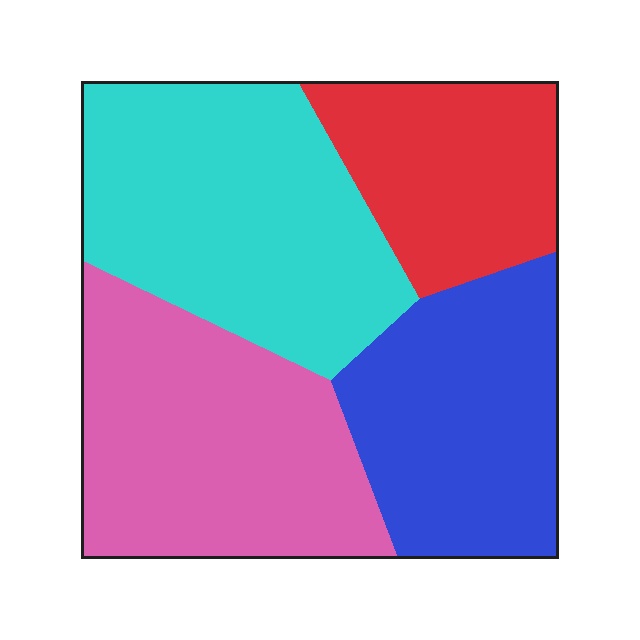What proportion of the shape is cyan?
Cyan covers about 30% of the shape.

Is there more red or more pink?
Pink.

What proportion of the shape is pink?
Pink takes up about one quarter (1/4) of the shape.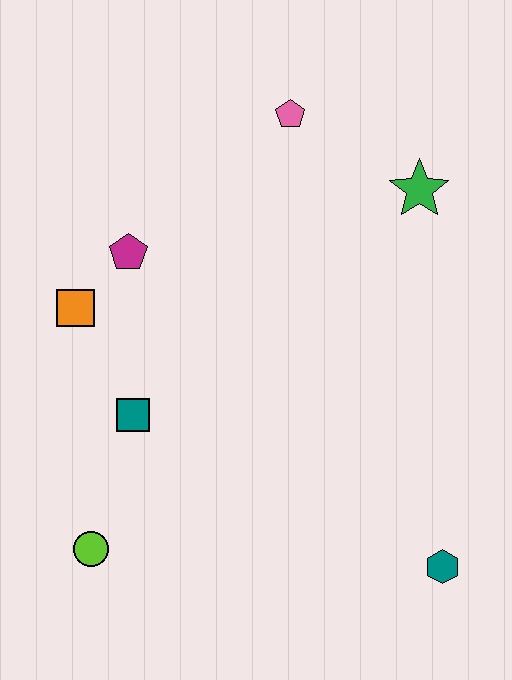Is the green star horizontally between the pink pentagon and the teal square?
No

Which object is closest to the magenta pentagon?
The orange square is closest to the magenta pentagon.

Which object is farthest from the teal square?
The green star is farthest from the teal square.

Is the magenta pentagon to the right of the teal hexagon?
No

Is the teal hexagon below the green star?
Yes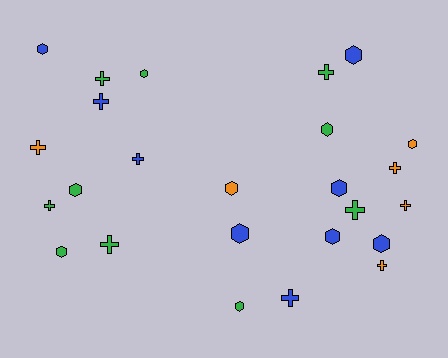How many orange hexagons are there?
There are 2 orange hexagons.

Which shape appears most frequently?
Hexagon, with 13 objects.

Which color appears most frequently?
Green, with 10 objects.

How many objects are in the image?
There are 25 objects.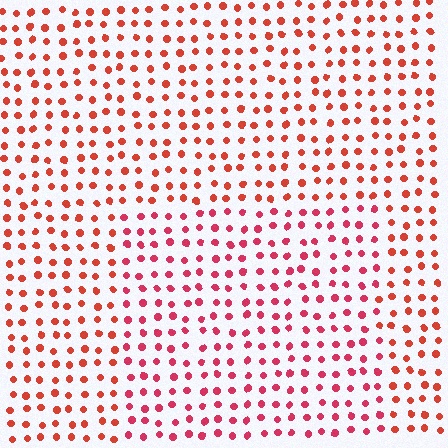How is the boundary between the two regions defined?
The boundary is defined purely by a slight shift in hue (about 22 degrees). Spacing, size, and orientation are identical on both sides.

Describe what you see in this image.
The image is filled with small red elements in a uniform arrangement. A rectangle-shaped region is visible where the elements are tinted to a slightly different hue, forming a subtle color boundary.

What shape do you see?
I see a rectangle.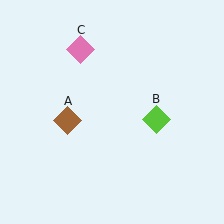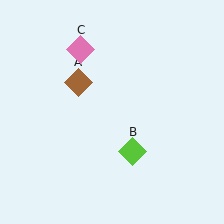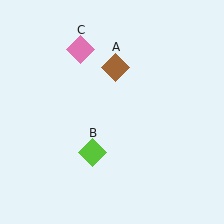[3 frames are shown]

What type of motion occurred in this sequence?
The brown diamond (object A), lime diamond (object B) rotated clockwise around the center of the scene.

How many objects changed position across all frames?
2 objects changed position: brown diamond (object A), lime diamond (object B).